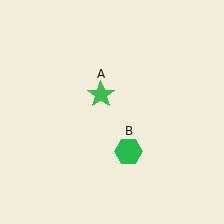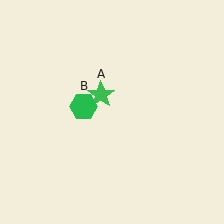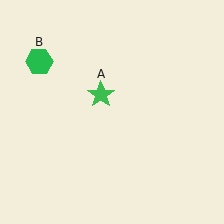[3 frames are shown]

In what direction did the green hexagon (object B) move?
The green hexagon (object B) moved up and to the left.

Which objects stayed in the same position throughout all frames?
Green star (object A) remained stationary.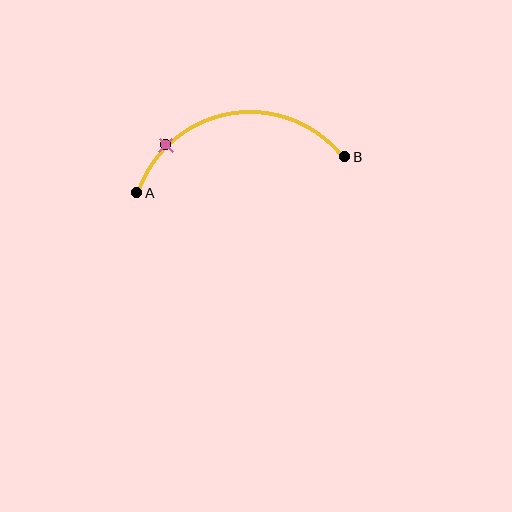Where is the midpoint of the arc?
The arc midpoint is the point on the curve farthest from the straight line joining A and B. It sits above that line.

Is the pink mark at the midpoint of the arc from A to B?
No. The pink mark lies on the arc but is closer to endpoint A. The arc midpoint would be at the point on the curve equidistant along the arc from both A and B.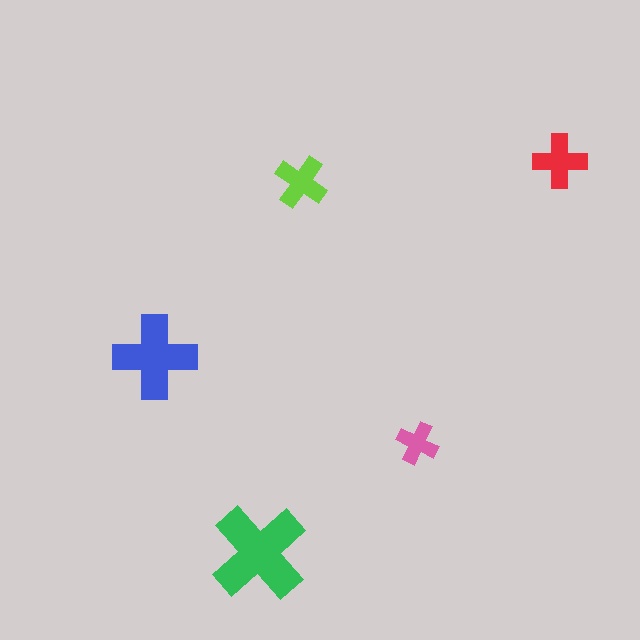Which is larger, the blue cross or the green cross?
The green one.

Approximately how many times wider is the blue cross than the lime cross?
About 1.5 times wider.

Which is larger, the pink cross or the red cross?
The red one.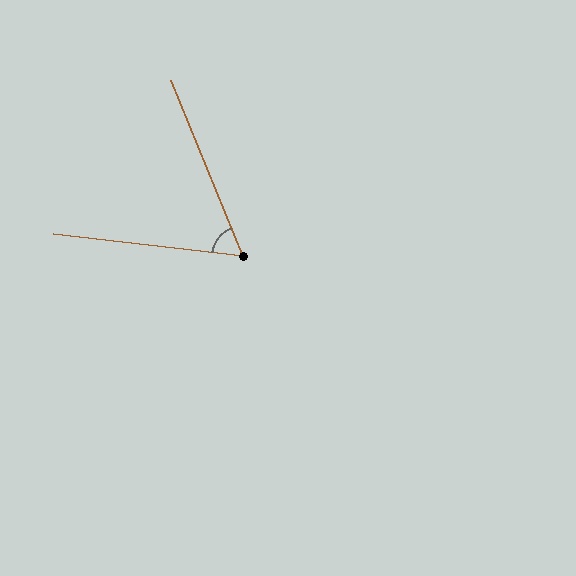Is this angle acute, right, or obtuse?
It is acute.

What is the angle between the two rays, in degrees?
Approximately 61 degrees.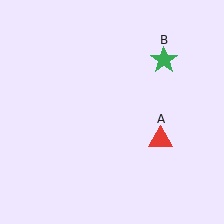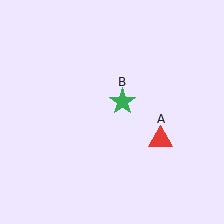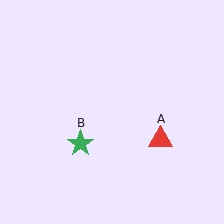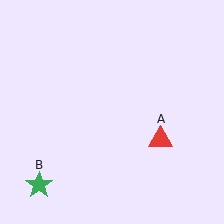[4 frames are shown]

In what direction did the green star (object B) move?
The green star (object B) moved down and to the left.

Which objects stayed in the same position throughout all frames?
Red triangle (object A) remained stationary.